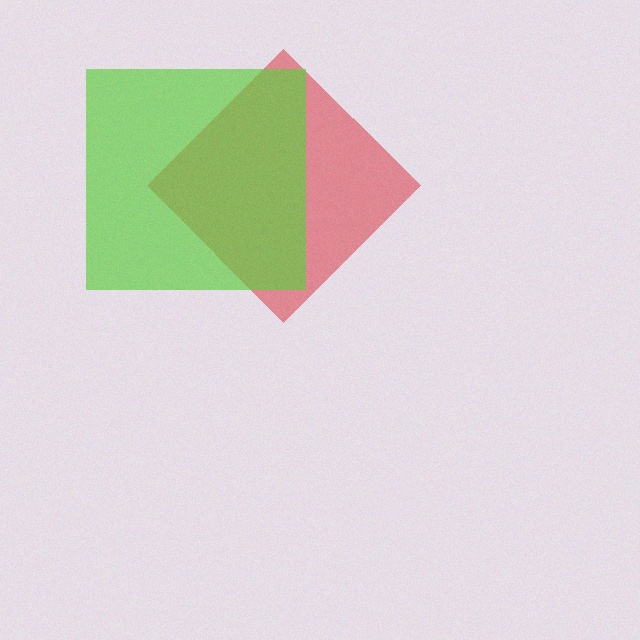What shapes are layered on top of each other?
The layered shapes are: a red diamond, a lime square.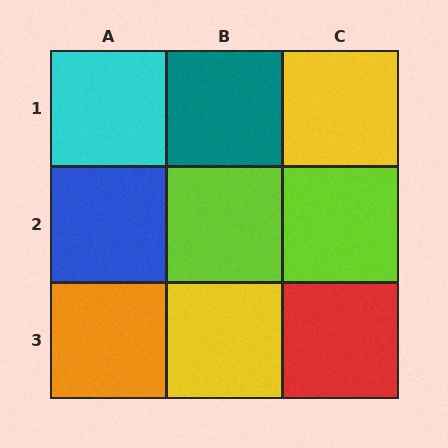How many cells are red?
1 cell is red.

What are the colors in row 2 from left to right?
Blue, lime, lime.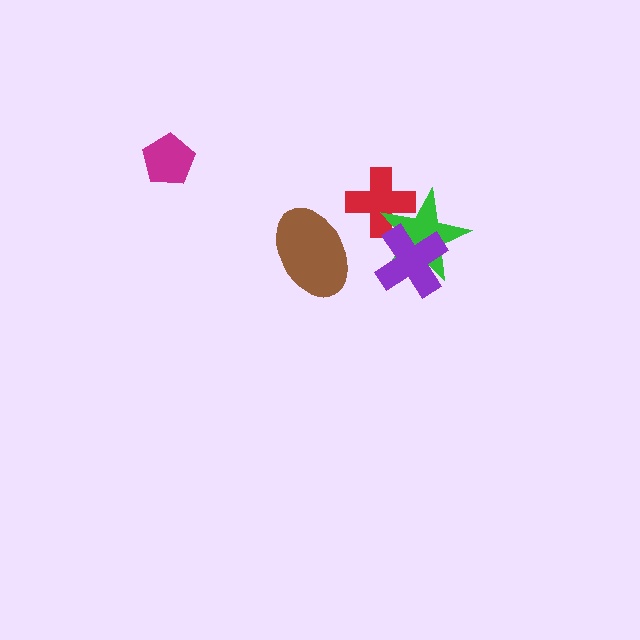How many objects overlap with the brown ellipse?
0 objects overlap with the brown ellipse.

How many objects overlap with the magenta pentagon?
0 objects overlap with the magenta pentagon.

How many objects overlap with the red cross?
1 object overlaps with the red cross.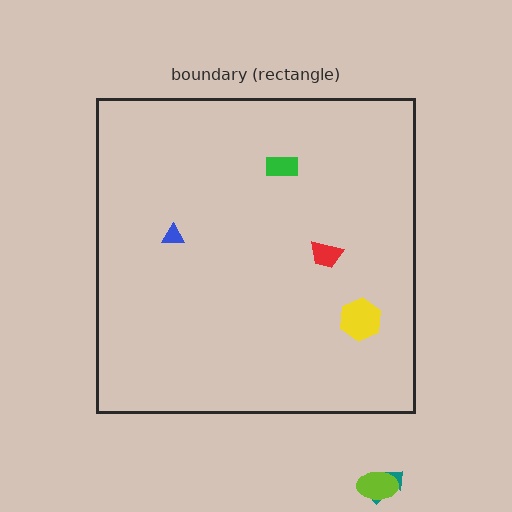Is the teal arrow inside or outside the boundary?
Outside.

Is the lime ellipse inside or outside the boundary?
Outside.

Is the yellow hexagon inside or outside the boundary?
Inside.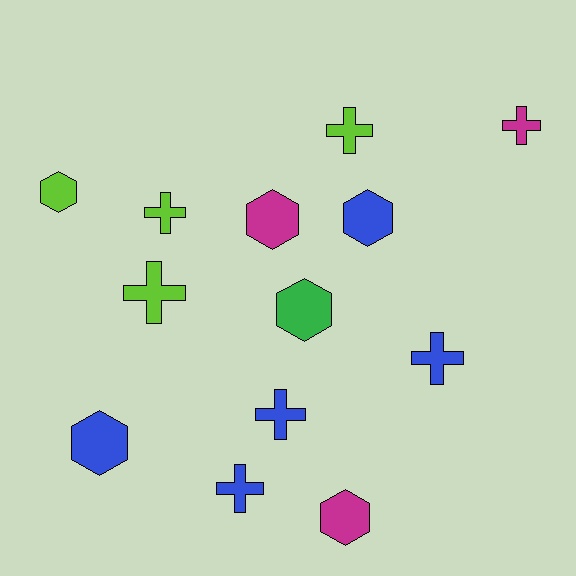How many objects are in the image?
There are 13 objects.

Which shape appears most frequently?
Cross, with 7 objects.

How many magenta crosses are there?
There is 1 magenta cross.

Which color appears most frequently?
Blue, with 5 objects.